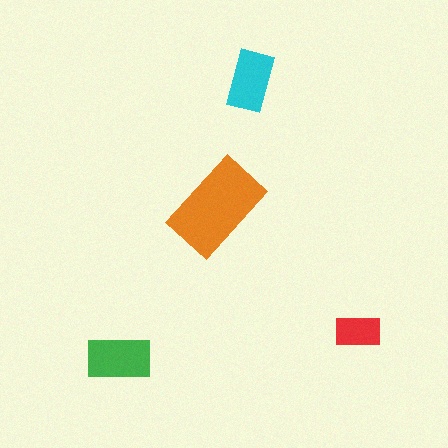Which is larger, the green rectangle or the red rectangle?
The green one.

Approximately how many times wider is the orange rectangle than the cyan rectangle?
About 1.5 times wider.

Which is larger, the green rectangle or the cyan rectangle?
The green one.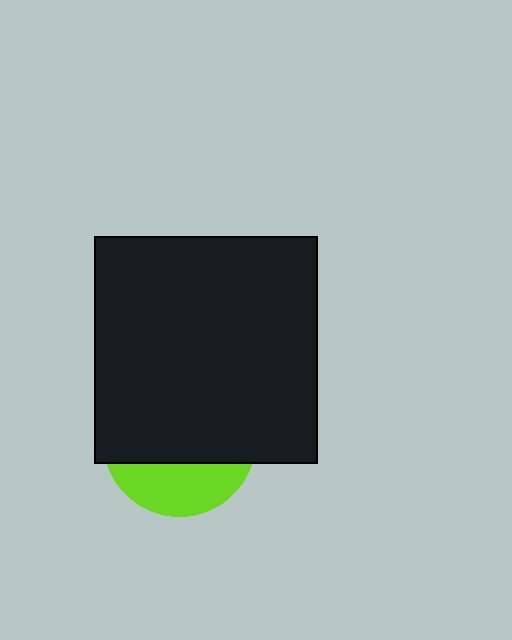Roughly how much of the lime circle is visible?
A small part of it is visible (roughly 31%).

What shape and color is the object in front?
The object in front is a black rectangle.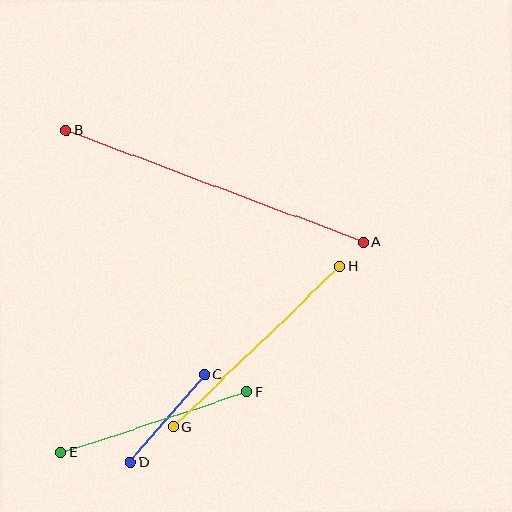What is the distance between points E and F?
The distance is approximately 195 pixels.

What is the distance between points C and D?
The distance is approximately 115 pixels.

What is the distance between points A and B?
The distance is approximately 317 pixels.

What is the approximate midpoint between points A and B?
The midpoint is at approximately (215, 186) pixels.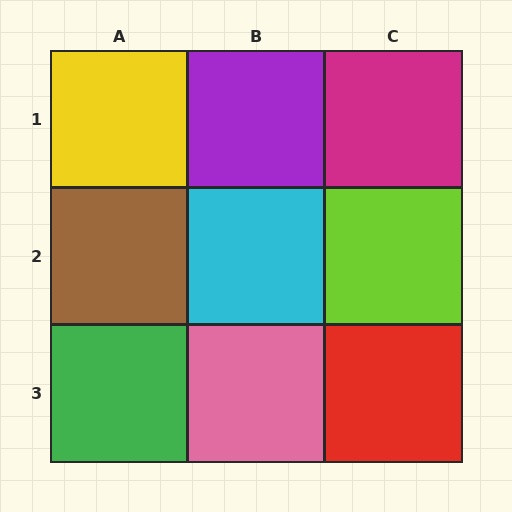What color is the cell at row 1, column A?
Yellow.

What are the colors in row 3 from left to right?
Green, pink, red.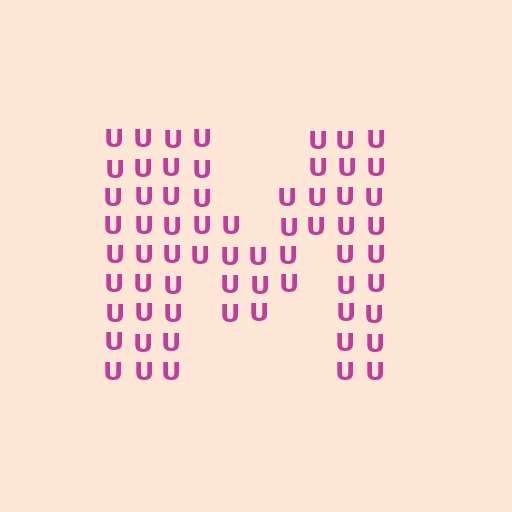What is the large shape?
The large shape is the letter M.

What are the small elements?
The small elements are letter U's.